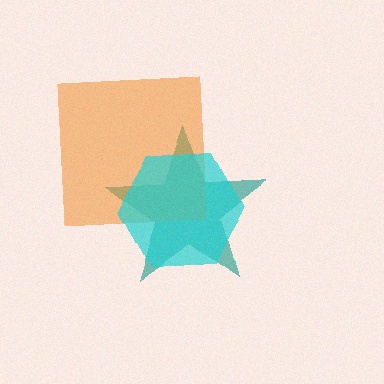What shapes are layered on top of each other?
The layered shapes are: a teal star, an orange square, a cyan hexagon.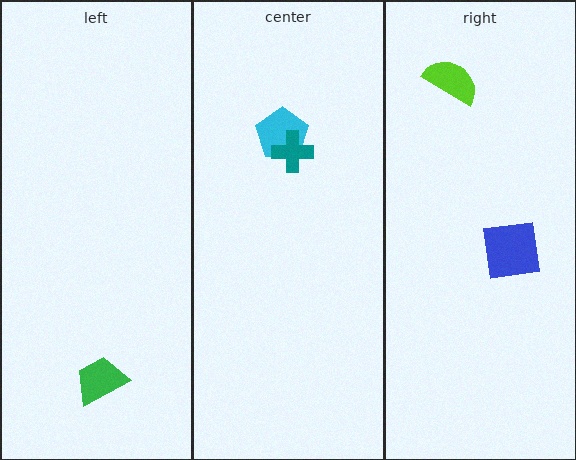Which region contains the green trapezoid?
The left region.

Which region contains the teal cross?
The center region.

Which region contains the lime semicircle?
The right region.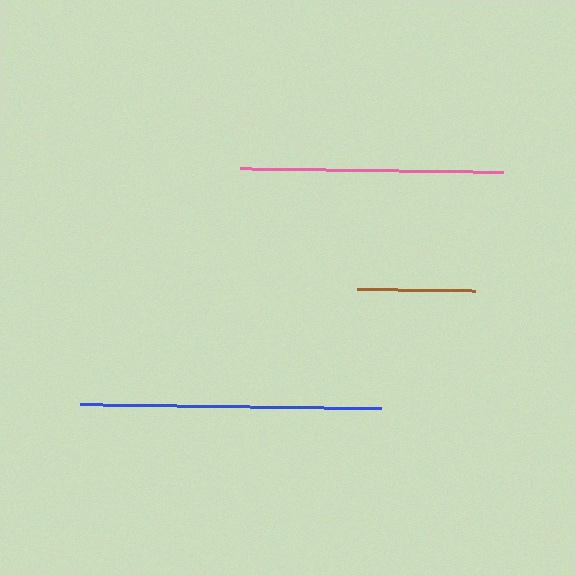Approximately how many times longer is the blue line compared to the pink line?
The blue line is approximately 1.1 times the length of the pink line.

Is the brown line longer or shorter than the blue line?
The blue line is longer than the brown line.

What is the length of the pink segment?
The pink segment is approximately 263 pixels long.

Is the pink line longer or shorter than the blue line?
The blue line is longer than the pink line.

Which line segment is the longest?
The blue line is the longest at approximately 302 pixels.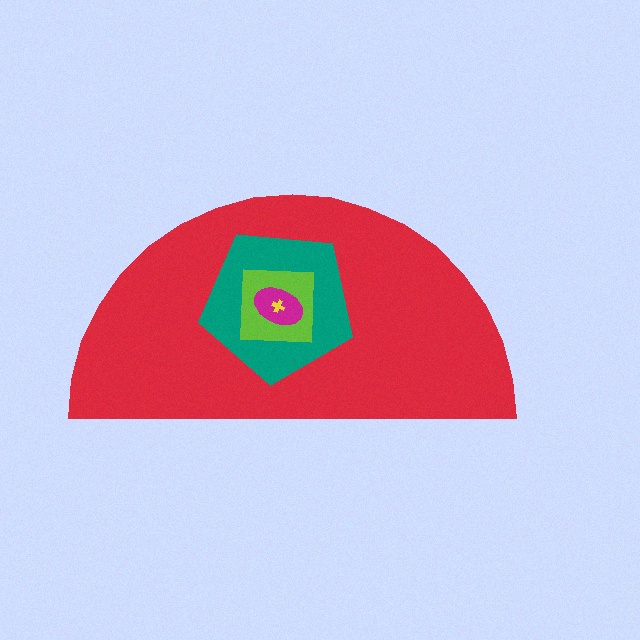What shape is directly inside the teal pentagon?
The lime square.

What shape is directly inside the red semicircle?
The teal pentagon.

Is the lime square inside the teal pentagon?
Yes.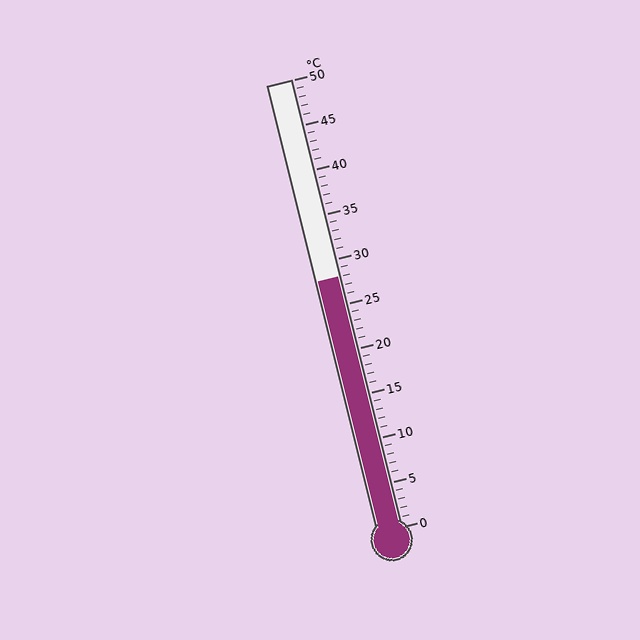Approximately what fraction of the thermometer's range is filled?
The thermometer is filled to approximately 55% of its range.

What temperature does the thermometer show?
The thermometer shows approximately 28°C.